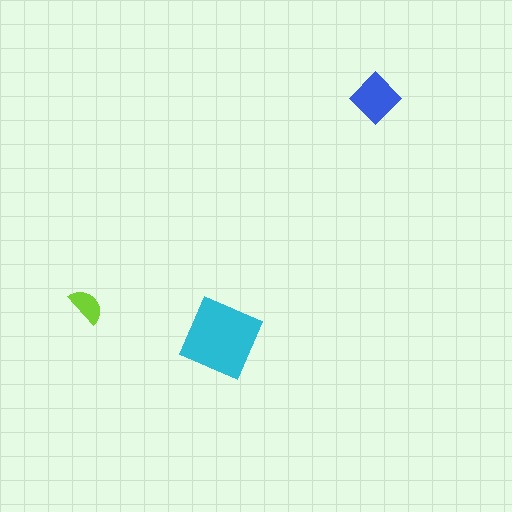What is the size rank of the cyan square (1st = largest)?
1st.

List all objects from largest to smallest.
The cyan square, the blue diamond, the lime semicircle.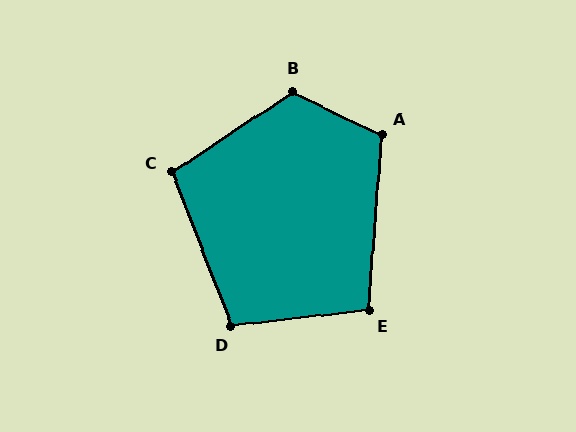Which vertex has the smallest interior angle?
E, at approximately 101 degrees.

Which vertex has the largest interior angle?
B, at approximately 121 degrees.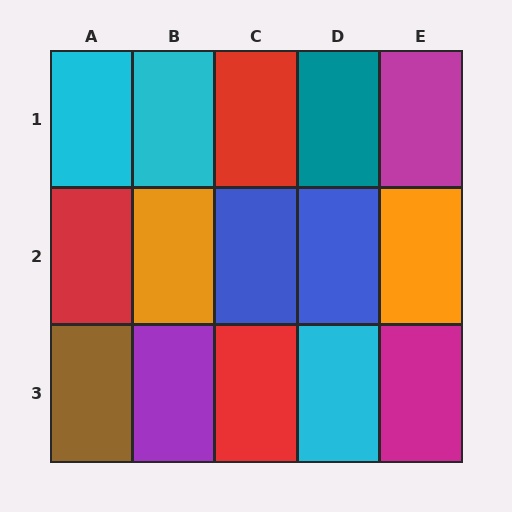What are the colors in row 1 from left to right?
Cyan, cyan, red, teal, magenta.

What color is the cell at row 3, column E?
Magenta.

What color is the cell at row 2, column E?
Orange.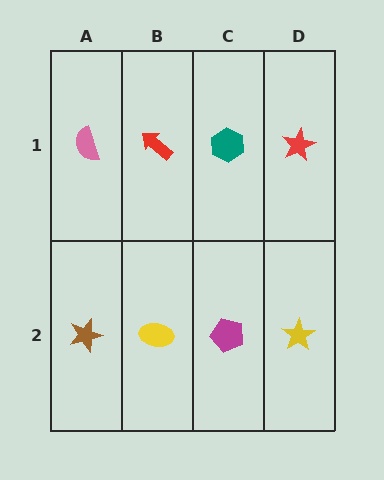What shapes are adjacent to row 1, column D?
A yellow star (row 2, column D), a teal hexagon (row 1, column C).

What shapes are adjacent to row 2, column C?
A teal hexagon (row 1, column C), a yellow ellipse (row 2, column B), a yellow star (row 2, column D).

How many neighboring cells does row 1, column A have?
2.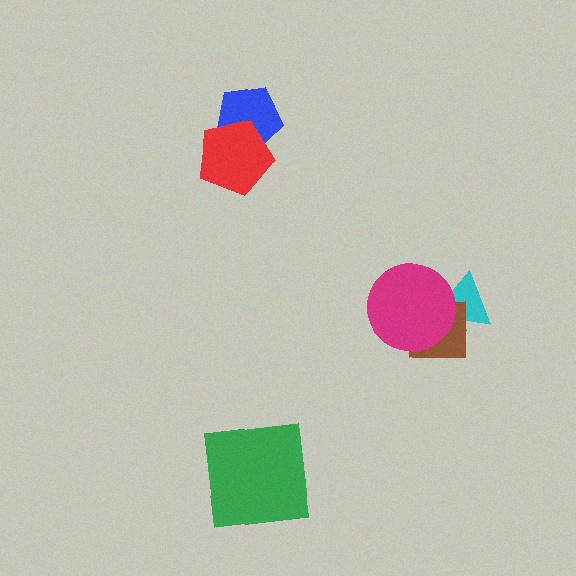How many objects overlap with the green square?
0 objects overlap with the green square.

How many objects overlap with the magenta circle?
2 objects overlap with the magenta circle.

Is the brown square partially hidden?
Yes, it is partially covered by another shape.